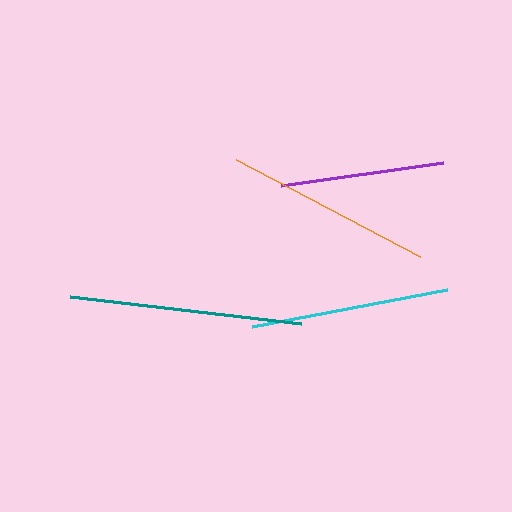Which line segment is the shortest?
The purple line is the shortest at approximately 163 pixels.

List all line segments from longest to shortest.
From longest to shortest: teal, orange, cyan, purple.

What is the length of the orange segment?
The orange segment is approximately 208 pixels long.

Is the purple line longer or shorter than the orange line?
The orange line is longer than the purple line.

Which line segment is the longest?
The teal line is the longest at approximately 233 pixels.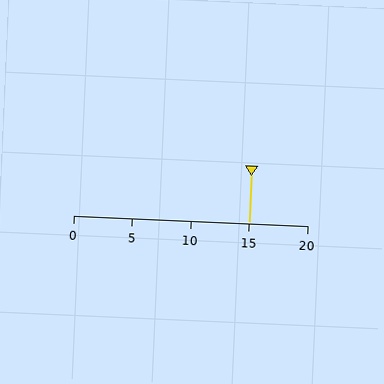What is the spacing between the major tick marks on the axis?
The major ticks are spaced 5 apart.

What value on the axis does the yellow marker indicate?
The marker indicates approximately 15.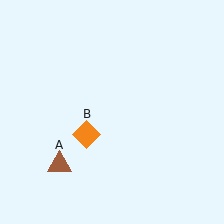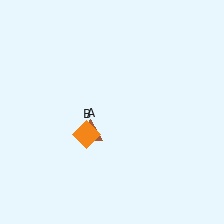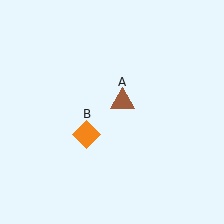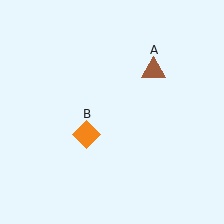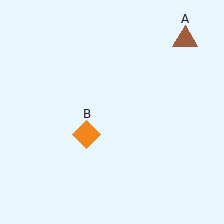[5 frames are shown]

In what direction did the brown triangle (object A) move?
The brown triangle (object A) moved up and to the right.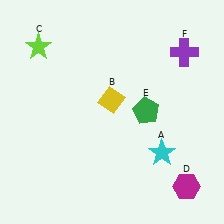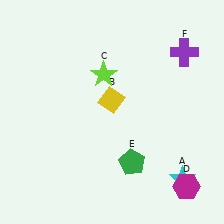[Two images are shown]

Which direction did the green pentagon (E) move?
The green pentagon (E) moved down.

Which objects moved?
The objects that moved are: the cyan star (A), the lime star (C), the green pentagon (E).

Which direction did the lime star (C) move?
The lime star (C) moved right.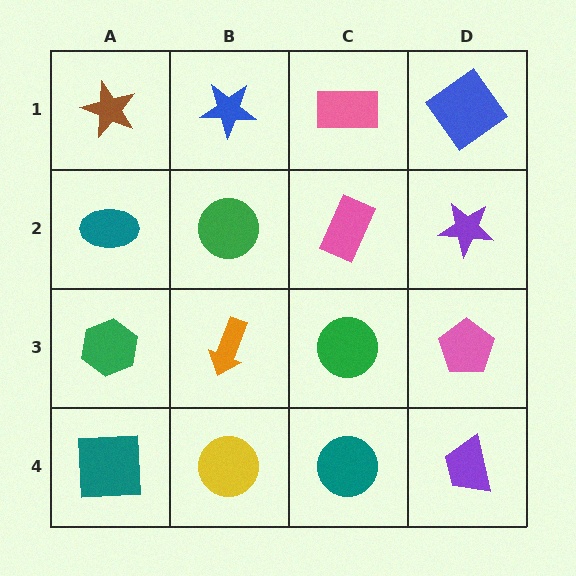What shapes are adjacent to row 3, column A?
A teal ellipse (row 2, column A), a teal square (row 4, column A), an orange arrow (row 3, column B).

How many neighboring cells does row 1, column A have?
2.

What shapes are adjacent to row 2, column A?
A brown star (row 1, column A), a green hexagon (row 3, column A), a green circle (row 2, column B).